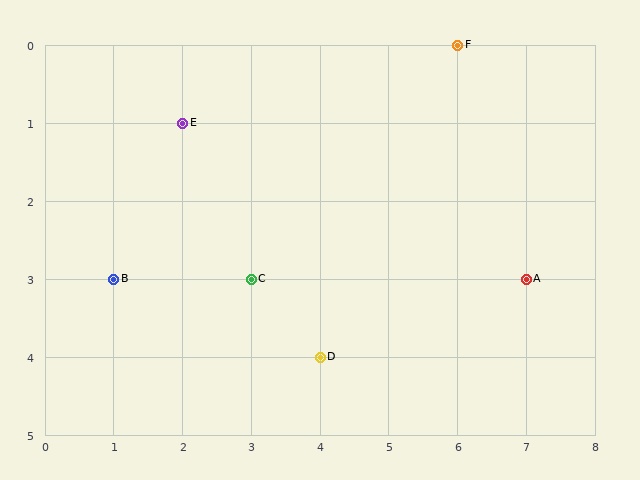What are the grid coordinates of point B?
Point B is at grid coordinates (1, 3).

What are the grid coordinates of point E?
Point E is at grid coordinates (2, 1).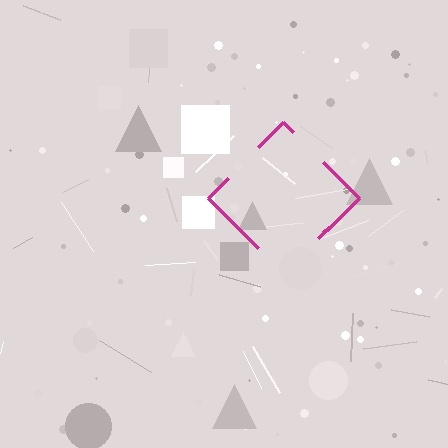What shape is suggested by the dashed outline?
The dashed outline suggests a diamond.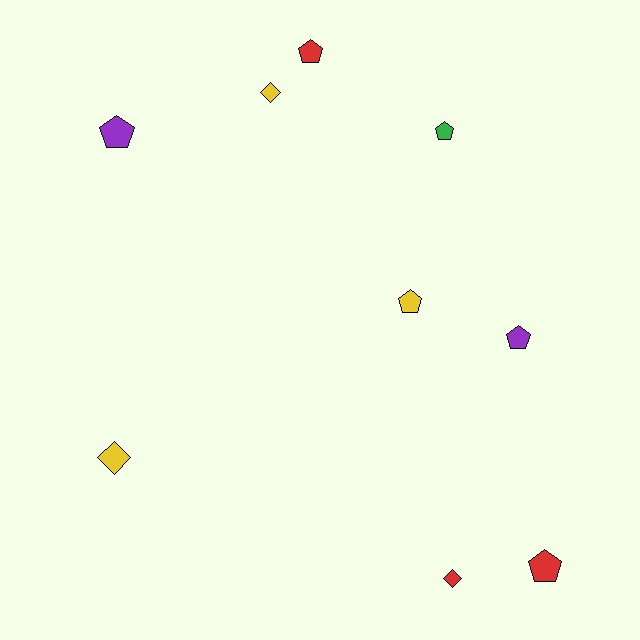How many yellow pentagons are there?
There is 1 yellow pentagon.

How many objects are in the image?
There are 9 objects.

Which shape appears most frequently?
Pentagon, with 6 objects.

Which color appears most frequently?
Red, with 3 objects.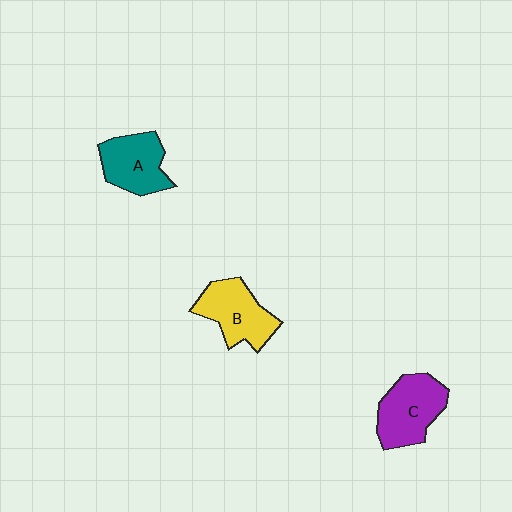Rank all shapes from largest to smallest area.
From largest to smallest: C (purple), B (yellow), A (teal).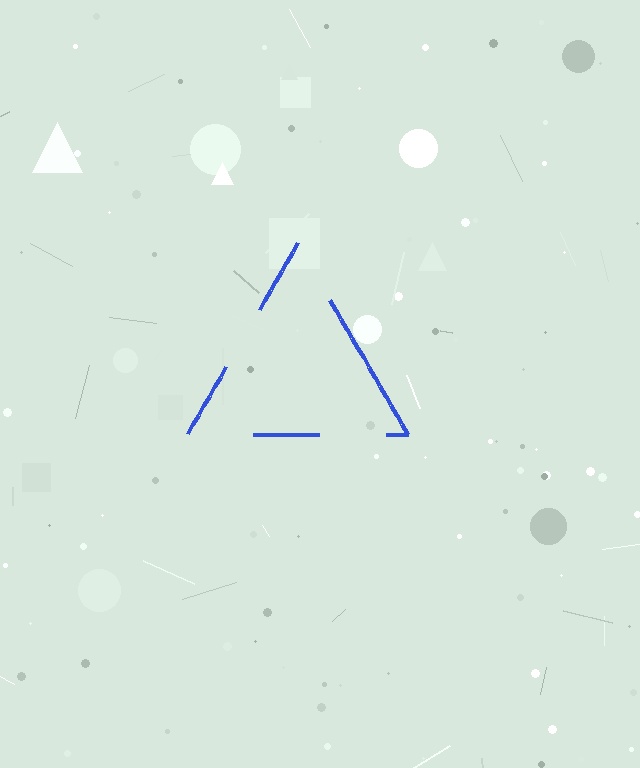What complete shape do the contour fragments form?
The contour fragments form a triangle.